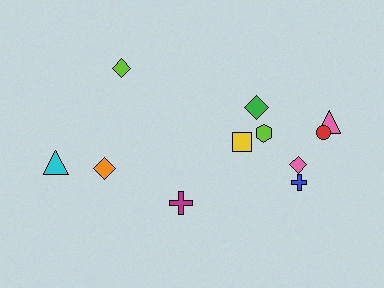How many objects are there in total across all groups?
There are 11 objects.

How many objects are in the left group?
There are 4 objects.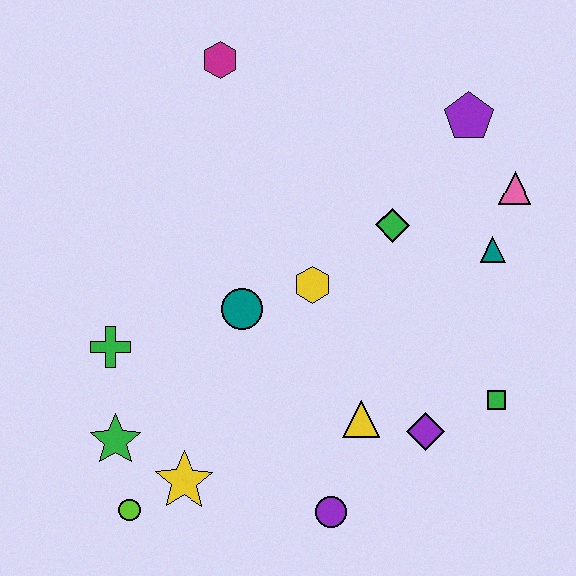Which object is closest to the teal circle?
The yellow hexagon is closest to the teal circle.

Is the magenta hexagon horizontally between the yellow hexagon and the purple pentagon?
No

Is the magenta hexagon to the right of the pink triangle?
No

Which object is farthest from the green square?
The magenta hexagon is farthest from the green square.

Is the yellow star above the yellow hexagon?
No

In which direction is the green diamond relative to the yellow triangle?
The green diamond is above the yellow triangle.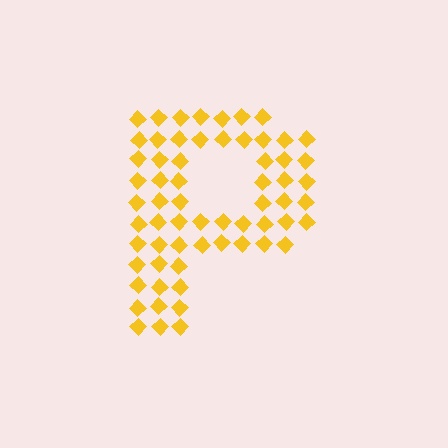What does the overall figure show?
The overall figure shows the letter P.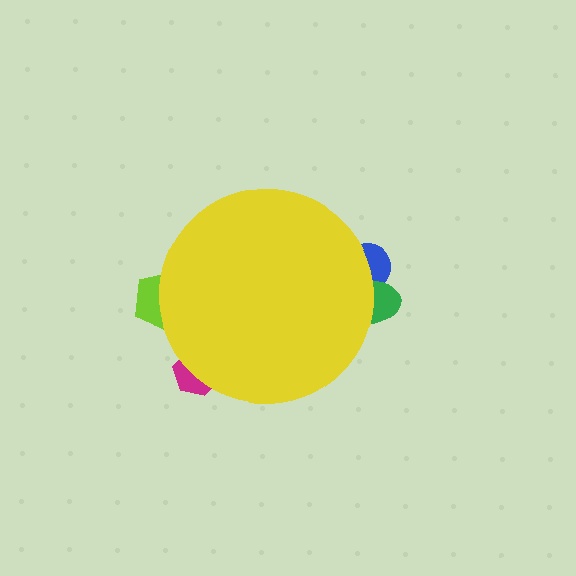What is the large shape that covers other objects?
A yellow circle.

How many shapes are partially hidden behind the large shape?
4 shapes are partially hidden.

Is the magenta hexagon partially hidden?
Yes, the magenta hexagon is partially hidden behind the yellow circle.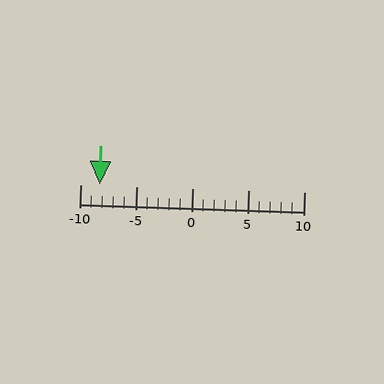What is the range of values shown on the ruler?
The ruler shows values from -10 to 10.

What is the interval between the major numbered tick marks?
The major tick marks are spaced 5 units apart.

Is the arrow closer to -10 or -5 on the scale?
The arrow is closer to -10.